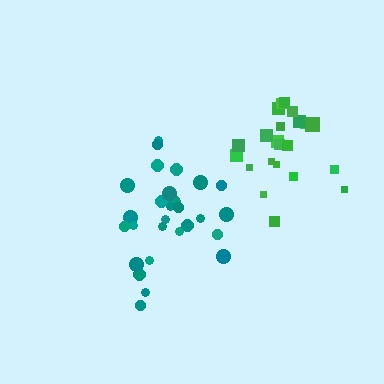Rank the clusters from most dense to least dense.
teal, green.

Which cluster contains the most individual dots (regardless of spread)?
Teal (28).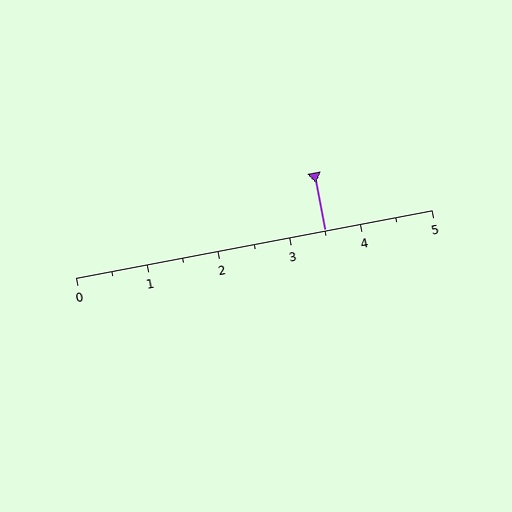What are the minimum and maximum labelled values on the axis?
The axis runs from 0 to 5.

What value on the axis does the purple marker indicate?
The marker indicates approximately 3.5.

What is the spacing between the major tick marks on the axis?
The major ticks are spaced 1 apart.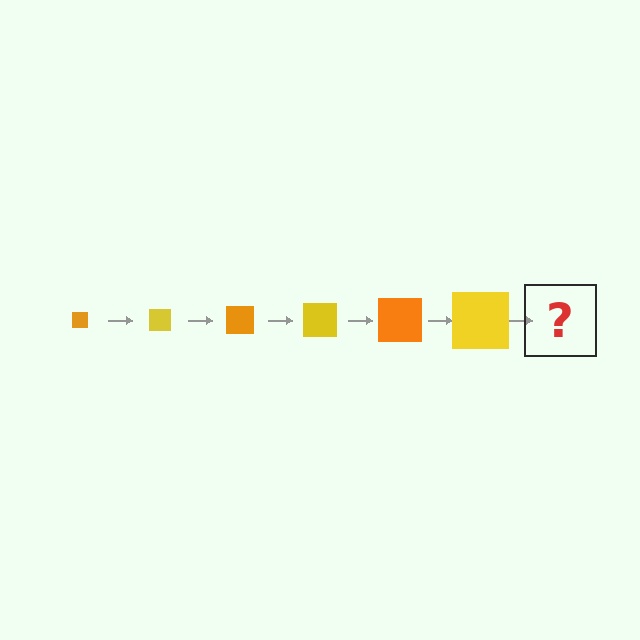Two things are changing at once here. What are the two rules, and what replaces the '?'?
The two rules are that the square grows larger each step and the color cycles through orange and yellow. The '?' should be an orange square, larger than the previous one.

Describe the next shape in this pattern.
It should be an orange square, larger than the previous one.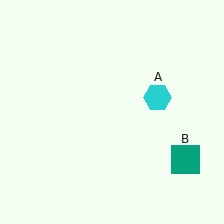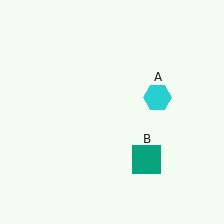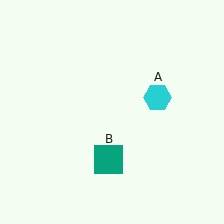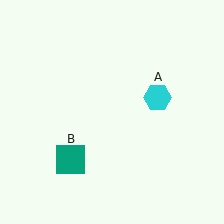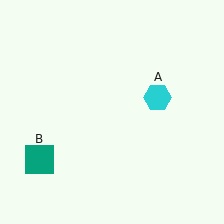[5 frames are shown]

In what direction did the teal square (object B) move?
The teal square (object B) moved left.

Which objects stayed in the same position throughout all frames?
Cyan hexagon (object A) remained stationary.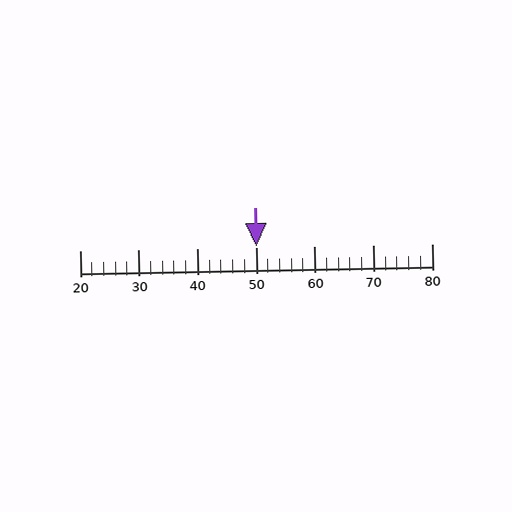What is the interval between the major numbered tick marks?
The major tick marks are spaced 10 units apart.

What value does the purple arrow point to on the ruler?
The purple arrow points to approximately 50.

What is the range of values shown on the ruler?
The ruler shows values from 20 to 80.